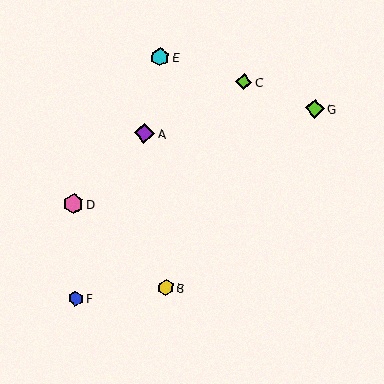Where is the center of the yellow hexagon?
The center of the yellow hexagon is at (166, 288).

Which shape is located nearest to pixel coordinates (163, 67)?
The cyan hexagon (labeled E) at (160, 57) is nearest to that location.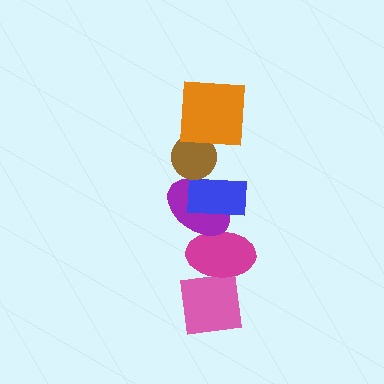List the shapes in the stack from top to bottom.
From top to bottom: the orange square, the brown circle, the blue rectangle, the purple ellipse, the magenta ellipse, the pink square.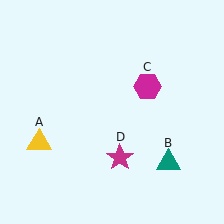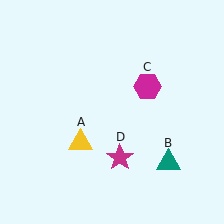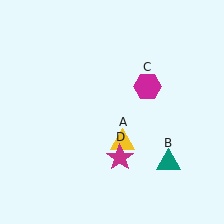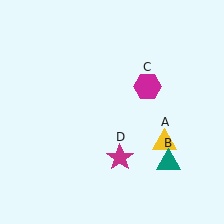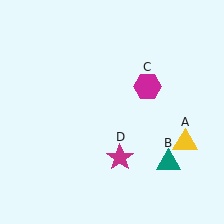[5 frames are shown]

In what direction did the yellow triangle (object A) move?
The yellow triangle (object A) moved right.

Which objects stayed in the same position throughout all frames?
Teal triangle (object B) and magenta hexagon (object C) and magenta star (object D) remained stationary.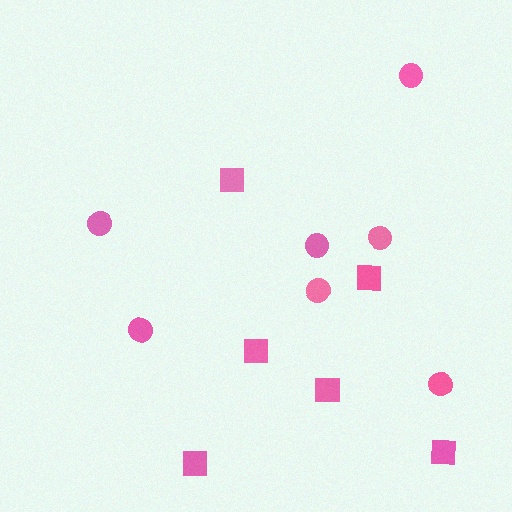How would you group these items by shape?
There are 2 groups: one group of squares (6) and one group of circles (7).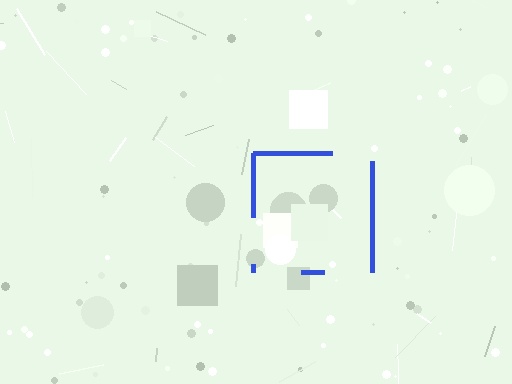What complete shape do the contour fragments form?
The contour fragments form a square.